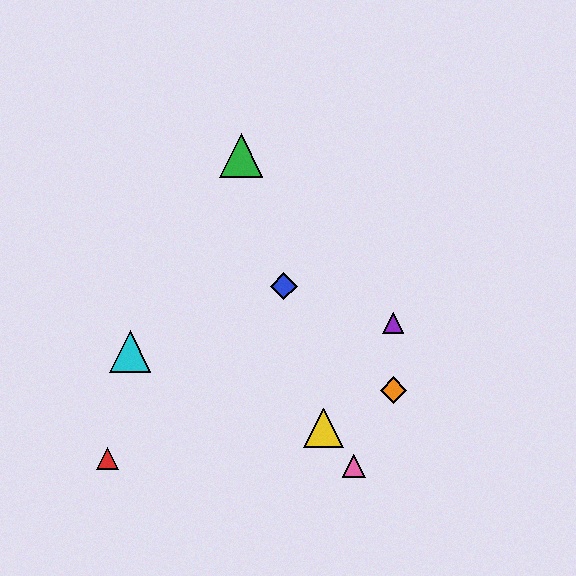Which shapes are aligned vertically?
The purple triangle, the orange diamond are aligned vertically.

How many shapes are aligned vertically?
2 shapes (the purple triangle, the orange diamond) are aligned vertically.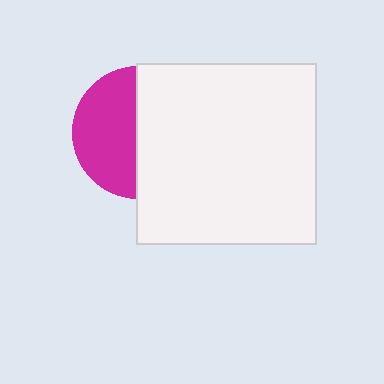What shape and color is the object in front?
The object in front is a white square.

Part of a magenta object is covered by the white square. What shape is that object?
It is a circle.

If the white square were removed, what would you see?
You would see the complete magenta circle.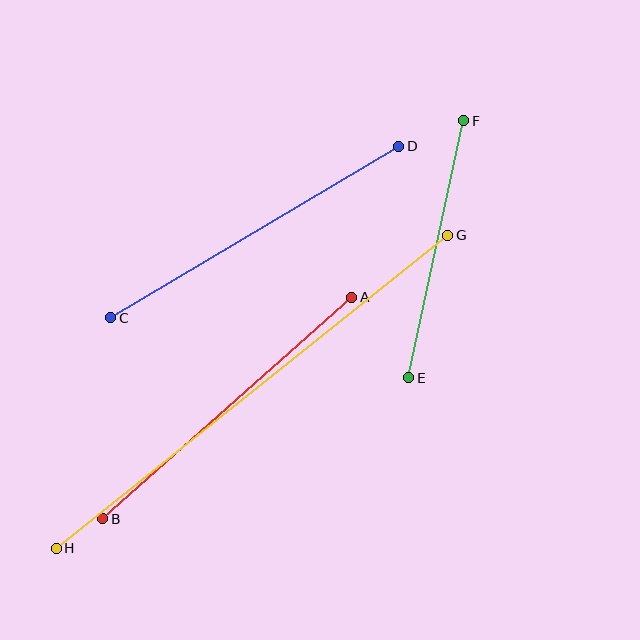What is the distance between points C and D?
The distance is approximately 335 pixels.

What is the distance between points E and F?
The distance is approximately 263 pixels.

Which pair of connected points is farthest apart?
Points G and H are farthest apart.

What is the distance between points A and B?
The distance is approximately 333 pixels.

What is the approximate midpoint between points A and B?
The midpoint is at approximately (227, 408) pixels.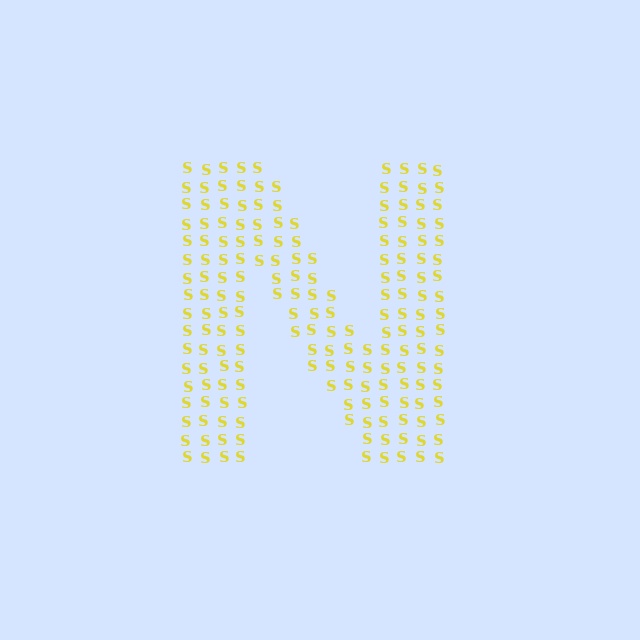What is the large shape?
The large shape is the letter N.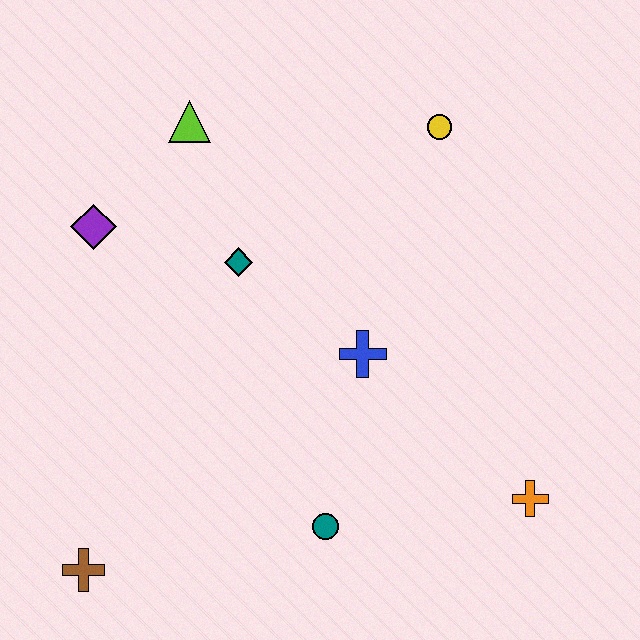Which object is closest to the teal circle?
The blue cross is closest to the teal circle.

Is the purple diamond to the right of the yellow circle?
No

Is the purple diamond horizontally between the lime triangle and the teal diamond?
No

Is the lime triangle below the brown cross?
No